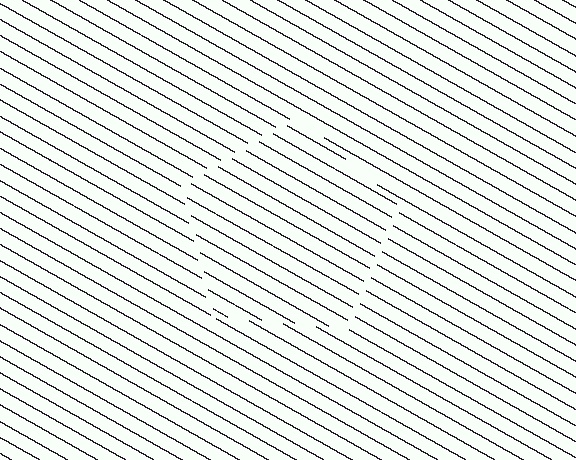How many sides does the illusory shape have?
5 sides — the line-ends trace a pentagon.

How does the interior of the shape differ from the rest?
The interior of the shape contains the same grating, shifted by half a period — the contour is defined by the phase discontinuity where line-ends from the inner and outer gratings abut.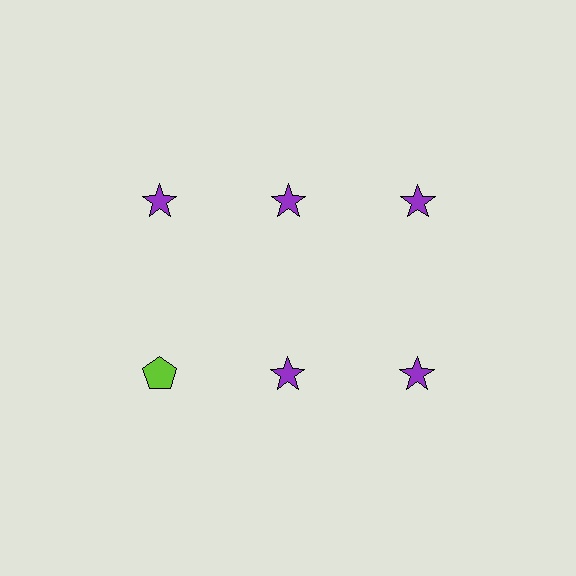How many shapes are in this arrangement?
There are 6 shapes arranged in a grid pattern.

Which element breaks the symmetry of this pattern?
The lime pentagon in the second row, leftmost column breaks the symmetry. All other shapes are purple stars.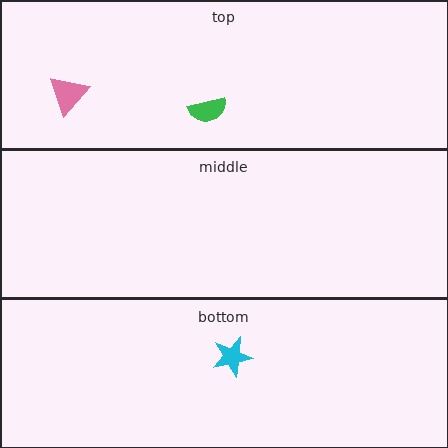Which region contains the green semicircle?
The top region.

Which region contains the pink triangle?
The top region.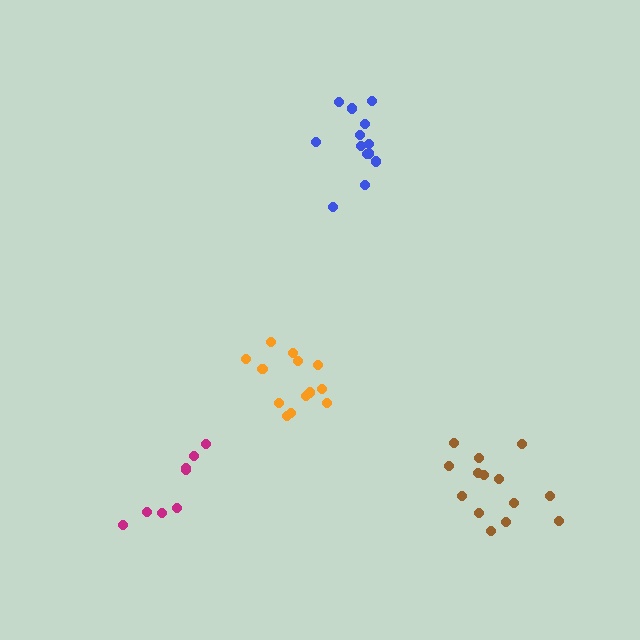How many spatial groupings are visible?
There are 4 spatial groupings.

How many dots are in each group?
Group 1: 8 dots, Group 2: 14 dots, Group 3: 14 dots, Group 4: 14 dots (50 total).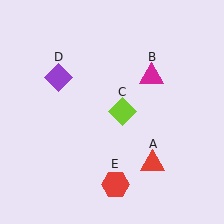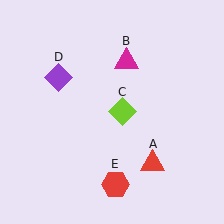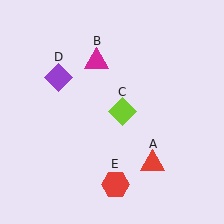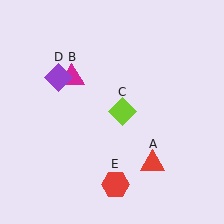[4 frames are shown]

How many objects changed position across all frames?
1 object changed position: magenta triangle (object B).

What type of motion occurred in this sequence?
The magenta triangle (object B) rotated counterclockwise around the center of the scene.